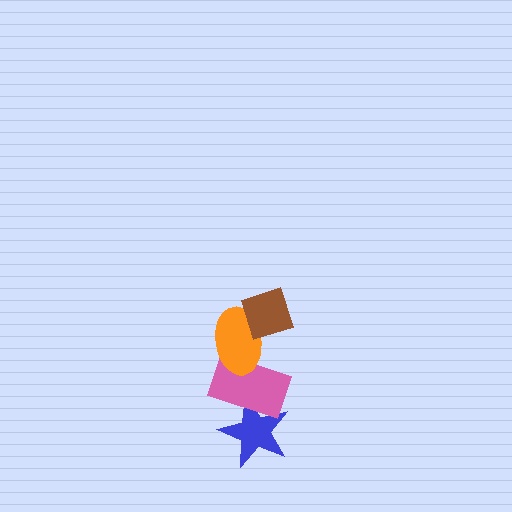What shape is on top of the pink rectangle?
The orange ellipse is on top of the pink rectangle.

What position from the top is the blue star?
The blue star is 4th from the top.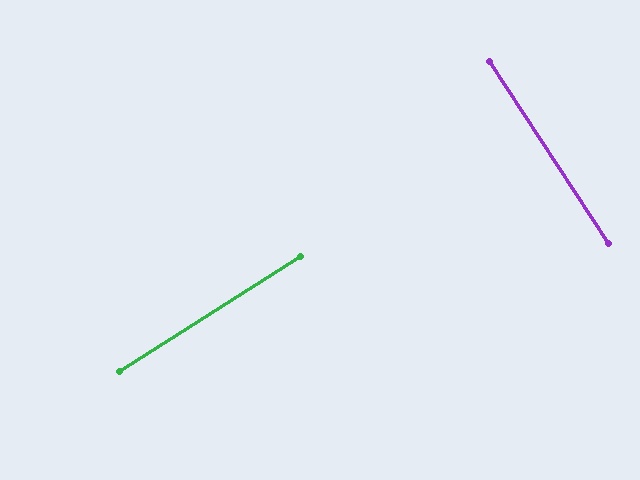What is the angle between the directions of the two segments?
Approximately 89 degrees.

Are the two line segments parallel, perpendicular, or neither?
Perpendicular — they meet at approximately 89°.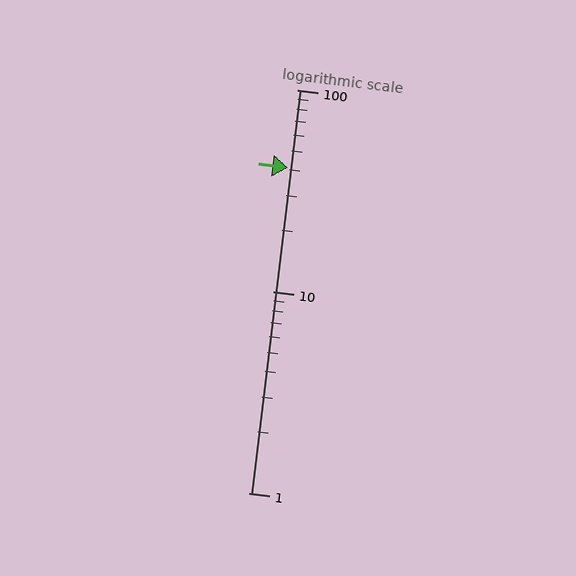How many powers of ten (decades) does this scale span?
The scale spans 2 decades, from 1 to 100.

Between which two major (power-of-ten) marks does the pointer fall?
The pointer is between 10 and 100.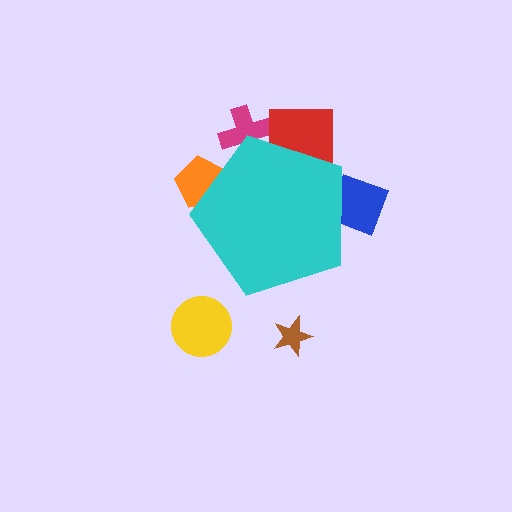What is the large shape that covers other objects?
A cyan pentagon.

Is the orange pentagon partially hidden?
Yes, the orange pentagon is partially hidden behind the cyan pentagon.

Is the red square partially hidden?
Yes, the red square is partially hidden behind the cyan pentagon.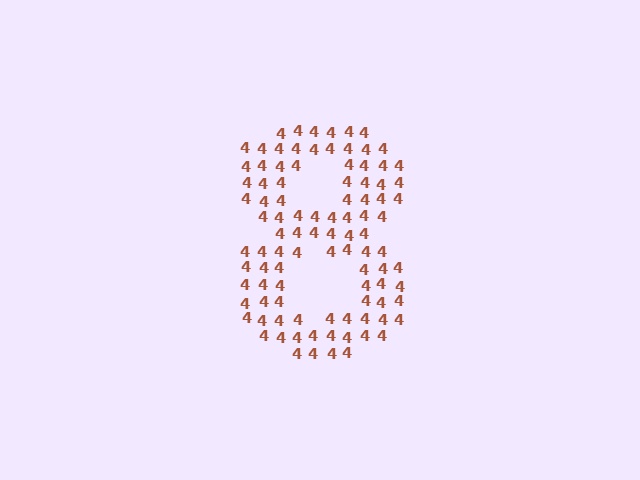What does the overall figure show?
The overall figure shows the digit 8.